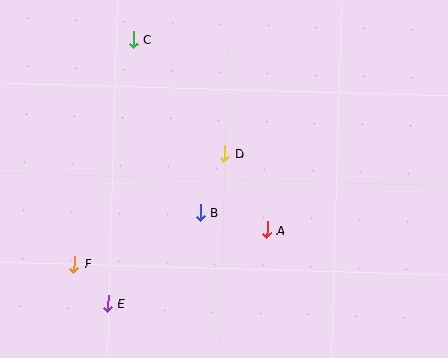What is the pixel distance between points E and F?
The distance between E and F is 52 pixels.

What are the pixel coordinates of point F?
Point F is at (74, 264).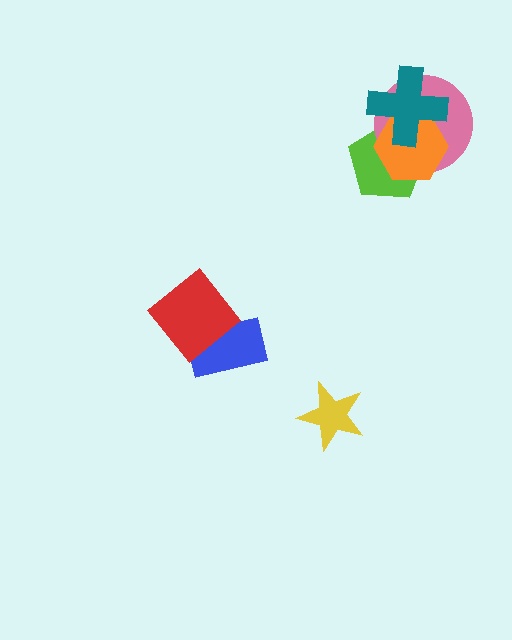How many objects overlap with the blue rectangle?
1 object overlaps with the blue rectangle.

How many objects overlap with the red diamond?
1 object overlaps with the red diamond.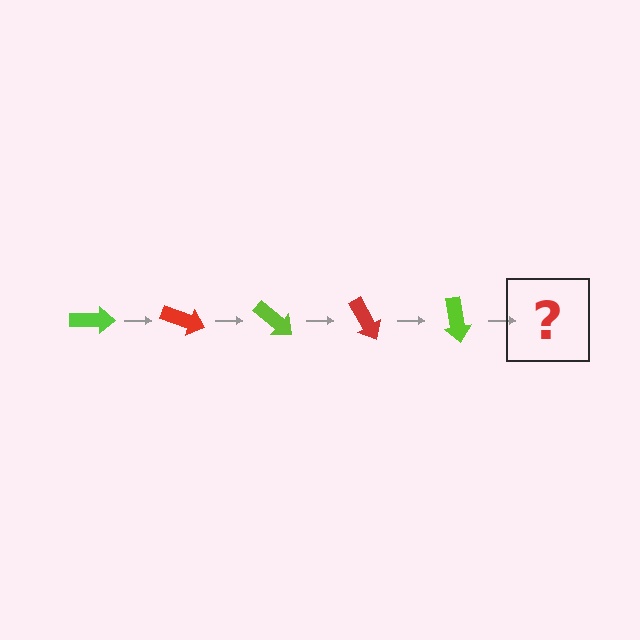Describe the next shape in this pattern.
It should be a red arrow, rotated 100 degrees from the start.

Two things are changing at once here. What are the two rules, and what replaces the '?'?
The two rules are that it rotates 20 degrees each step and the color cycles through lime and red. The '?' should be a red arrow, rotated 100 degrees from the start.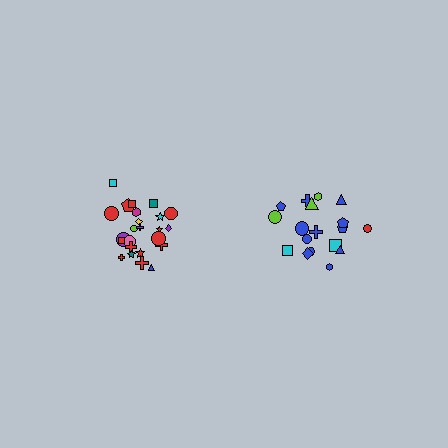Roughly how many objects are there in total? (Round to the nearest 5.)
Roughly 45 objects in total.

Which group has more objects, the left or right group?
The left group.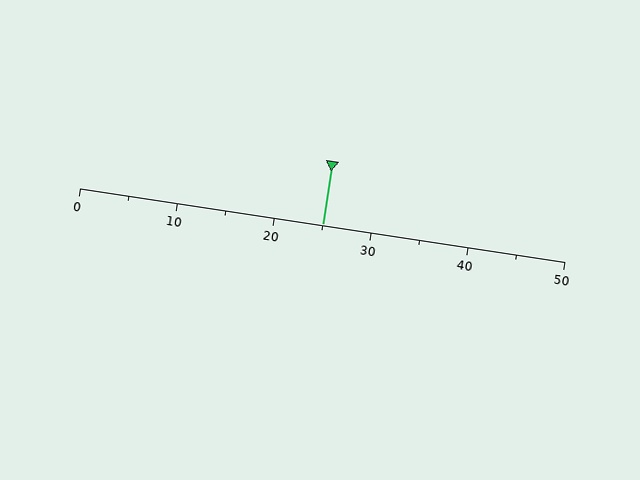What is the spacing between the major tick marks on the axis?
The major ticks are spaced 10 apart.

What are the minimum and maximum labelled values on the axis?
The axis runs from 0 to 50.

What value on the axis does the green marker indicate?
The marker indicates approximately 25.